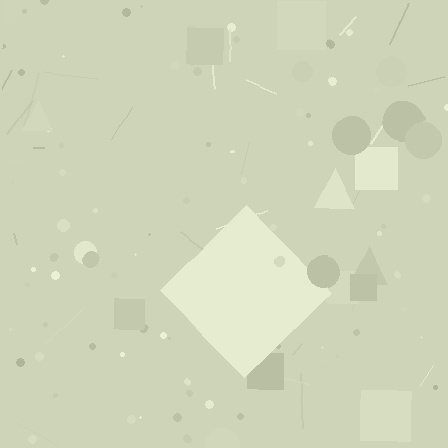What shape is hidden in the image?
A diamond is hidden in the image.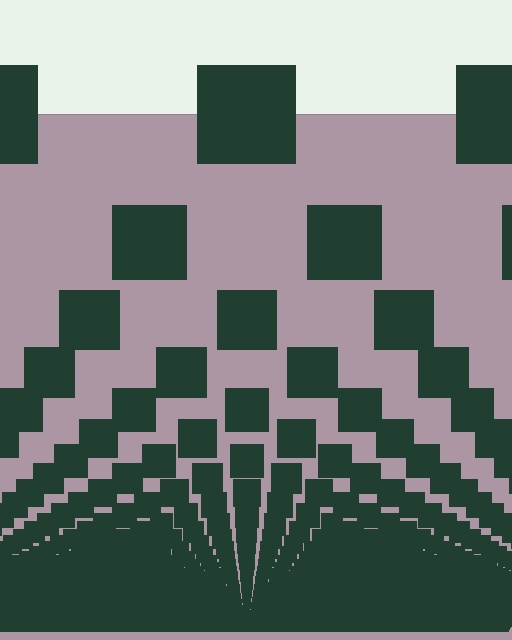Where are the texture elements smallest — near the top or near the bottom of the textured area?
Near the bottom.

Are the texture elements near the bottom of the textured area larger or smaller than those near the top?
Smaller. The gradient is inverted — elements near the bottom are smaller and denser.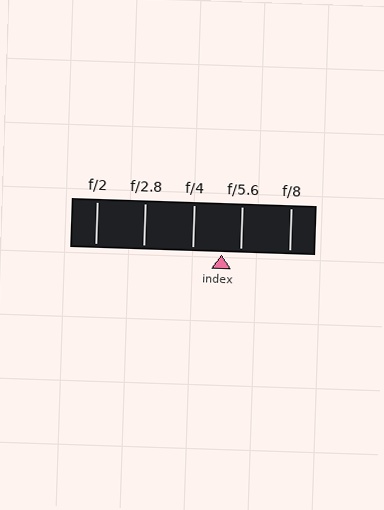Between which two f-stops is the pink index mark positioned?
The index mark is between f/4 and f/5.6.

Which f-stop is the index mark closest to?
The index mark is closest to f/5.6.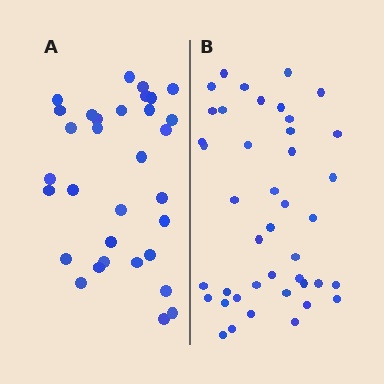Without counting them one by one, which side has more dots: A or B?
Region B (the right region) has more dots.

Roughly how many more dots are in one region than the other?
Region B has roughly 10 or so more dots than region A.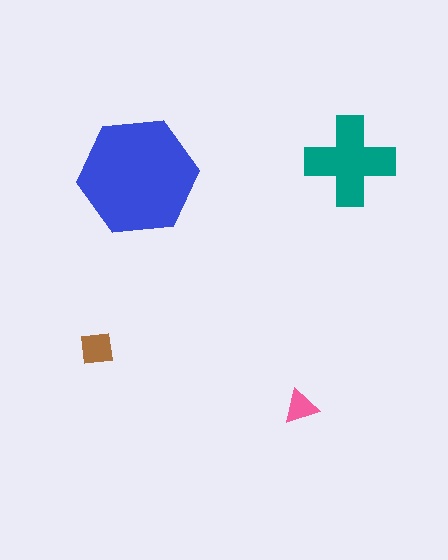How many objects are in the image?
There are 4 objects in the image.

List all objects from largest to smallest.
The blue hexagon, the teal cross, the brown square, the pink triangle.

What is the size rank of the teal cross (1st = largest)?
2nd.